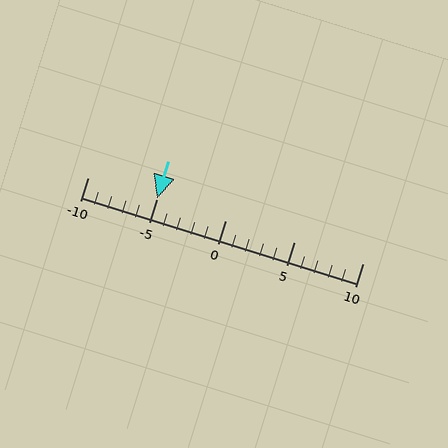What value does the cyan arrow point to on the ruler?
The cyan arrow points to approximately -5.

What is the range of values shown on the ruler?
The ruler shows values from -10 to 10.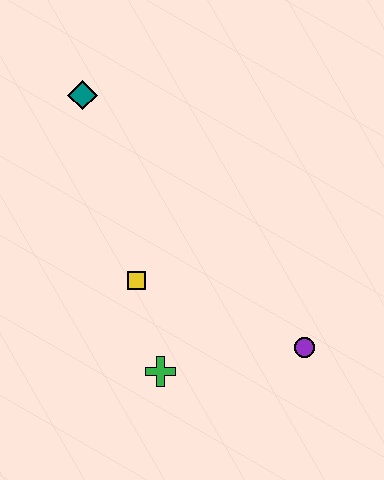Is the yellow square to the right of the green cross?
No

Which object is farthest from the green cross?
The teal diamond is farthest from the green cross.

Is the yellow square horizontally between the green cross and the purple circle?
No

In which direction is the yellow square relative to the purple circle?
The yellow square is to the left of the purple circle.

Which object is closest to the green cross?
The yellow square is closest to the green cross.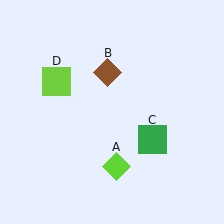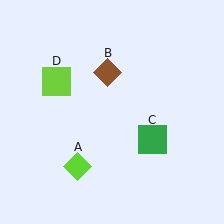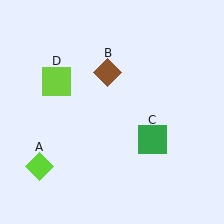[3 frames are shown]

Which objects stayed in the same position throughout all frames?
Brown diamond (object B) and green square (object C) and lime square (object D) remained stationary.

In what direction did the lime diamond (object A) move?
The lime diamond (object A) moved left.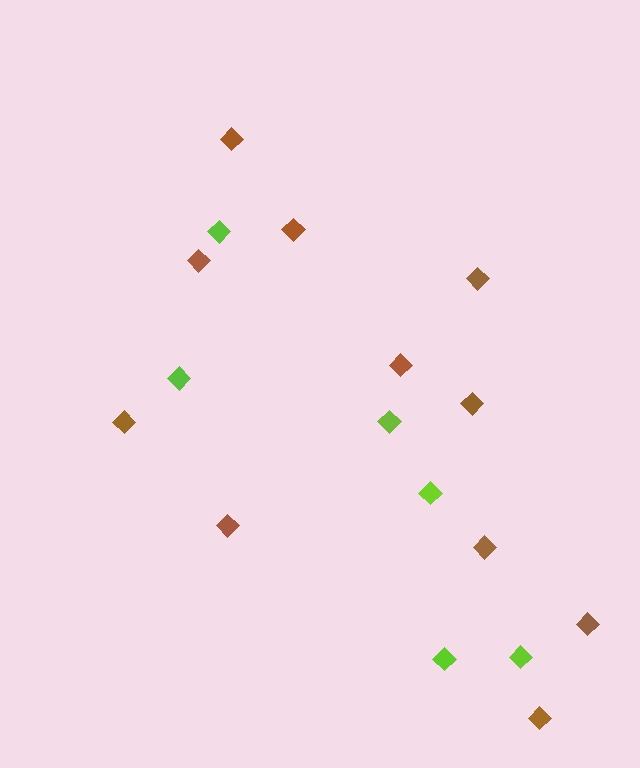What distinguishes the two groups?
There are 2 groups: one group of brown diamonds (11) and one group of lime diamonds (6).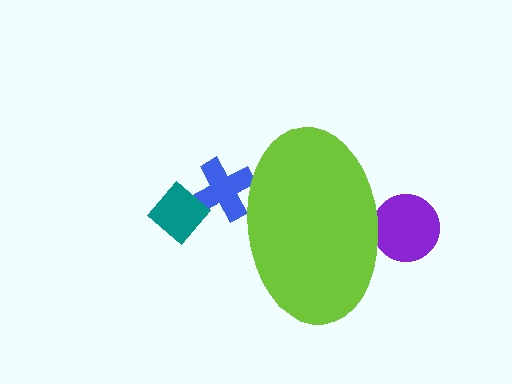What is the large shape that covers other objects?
A lime ellipse.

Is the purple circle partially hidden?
Yes, the purple circle is partially hidden behind the lime ellipse.